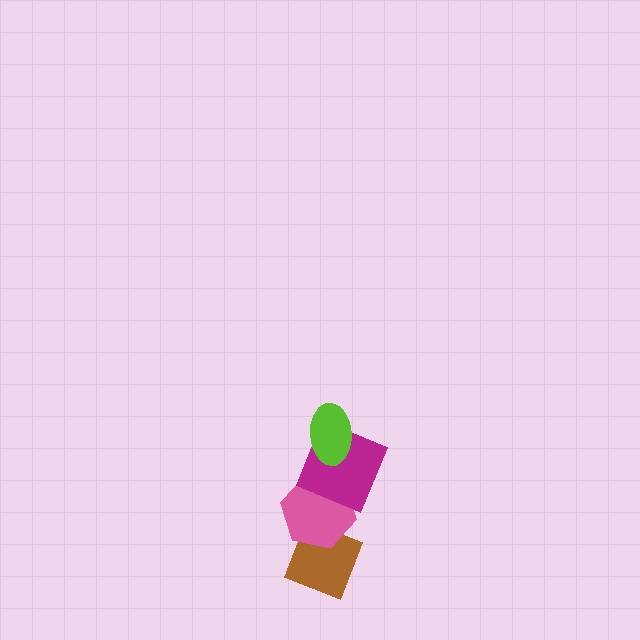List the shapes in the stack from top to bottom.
From top to bottom: the lime ellipse, the magenta square, the pink hexagon, the brown diamond.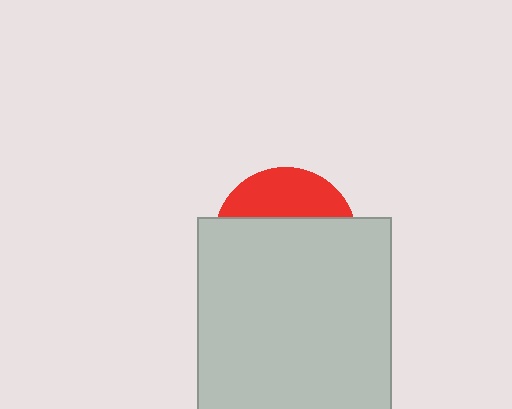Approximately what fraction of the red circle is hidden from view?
Roughly 69% of the red circle is hidden behind the light gray square.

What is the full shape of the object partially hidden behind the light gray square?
The partially hidden object is a red circle.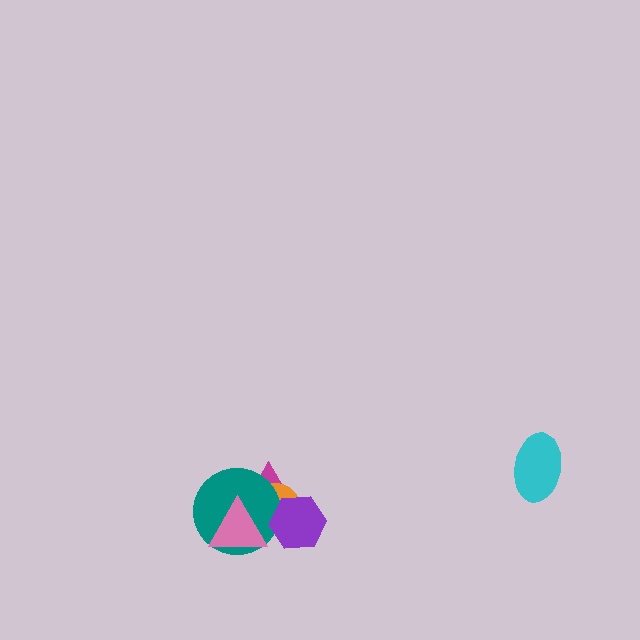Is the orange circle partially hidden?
Yes, it is partially covered by another shape.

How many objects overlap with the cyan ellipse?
0 objects overlap with the cyan ellipse.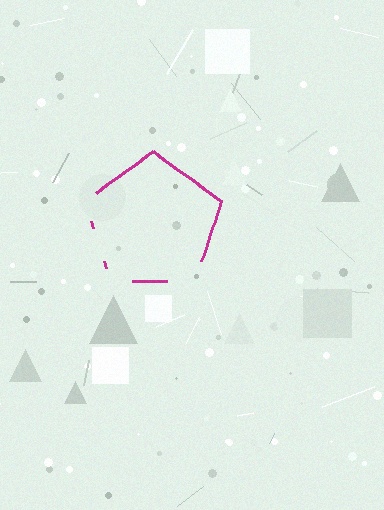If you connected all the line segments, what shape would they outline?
They would outline a pentagon.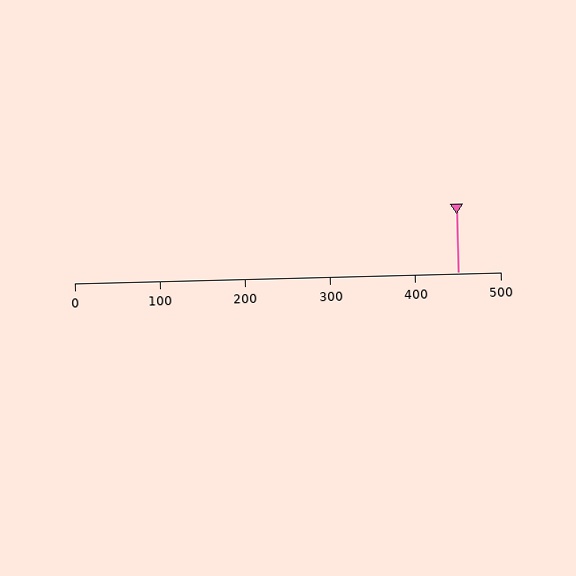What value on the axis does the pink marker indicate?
The marker indicates approximately 450.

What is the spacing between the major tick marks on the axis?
The major ticks are spaced 100 apart.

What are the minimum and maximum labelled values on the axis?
The axis runs from 0 to 500.